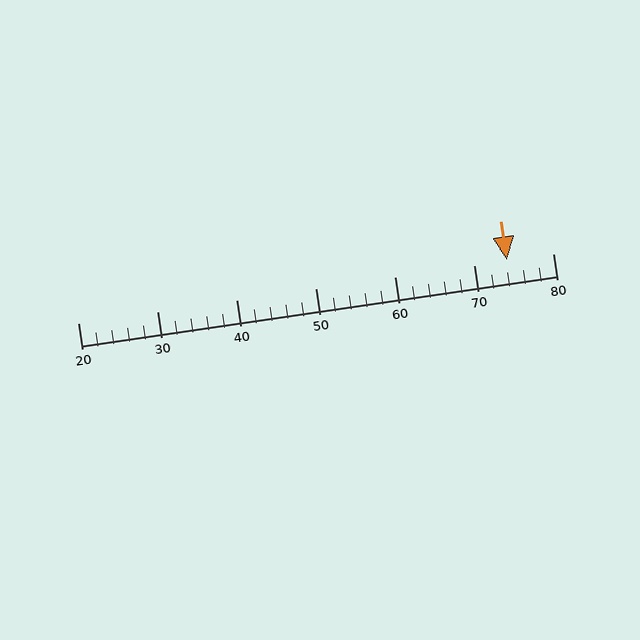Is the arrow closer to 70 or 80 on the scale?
The arrow is closer to 70.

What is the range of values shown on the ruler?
The ruler shows values from 20 to 80.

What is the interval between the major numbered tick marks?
The major tick marks are spaced 10 units apart.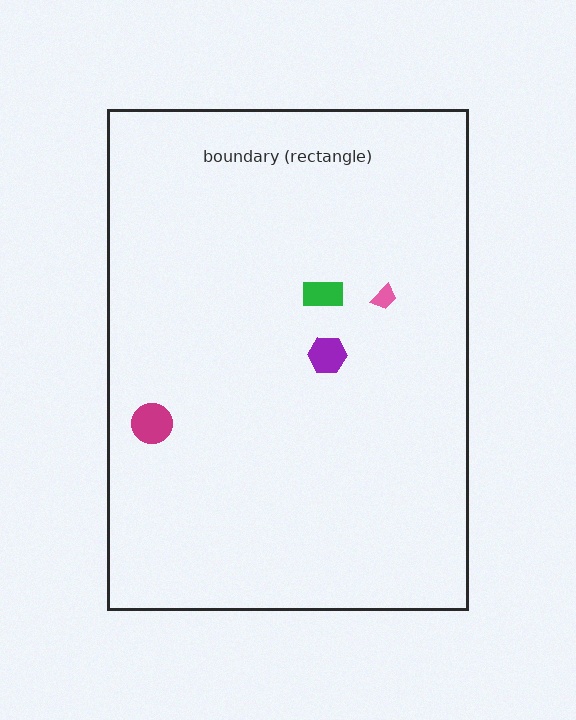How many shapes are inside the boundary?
4 inside, 0 outside.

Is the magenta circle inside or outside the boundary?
Inside.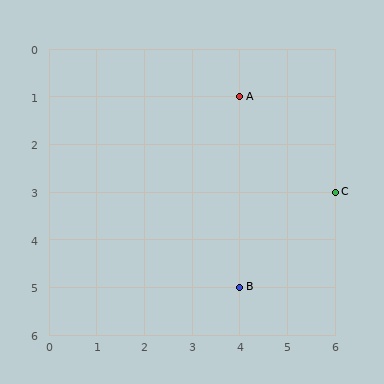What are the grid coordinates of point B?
Point B is at grid coordinates (4, 5).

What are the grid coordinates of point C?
Point C is at grid coordinates (6, 3).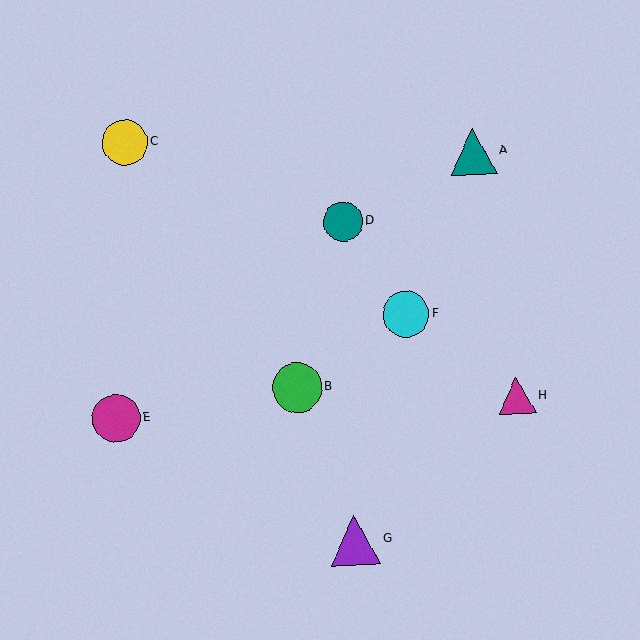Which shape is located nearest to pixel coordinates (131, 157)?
The yellow circle (labeled C) at (125, 143) is nearest to that location.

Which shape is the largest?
The purple triangle (labeled G) is the largest.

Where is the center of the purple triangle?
The center of the purple triangle is at (355, 540).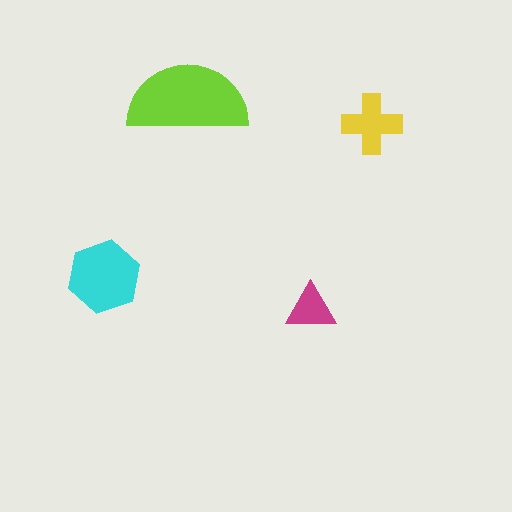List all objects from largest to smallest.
The lime semicircle, the cyan hexagon, the yellow cross, the magenta triangle.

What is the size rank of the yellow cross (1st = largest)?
3rd.